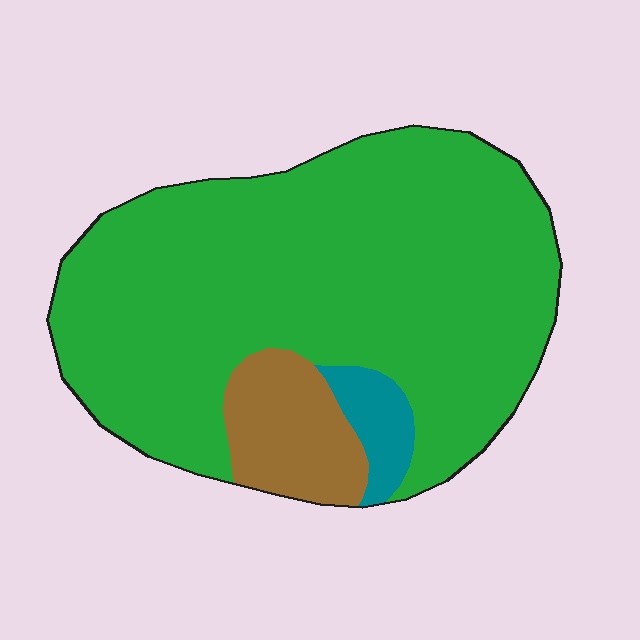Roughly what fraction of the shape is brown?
Brown takes up about one eighth (1/8) of the shape.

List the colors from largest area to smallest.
From largest to smallest: green, brown, teal.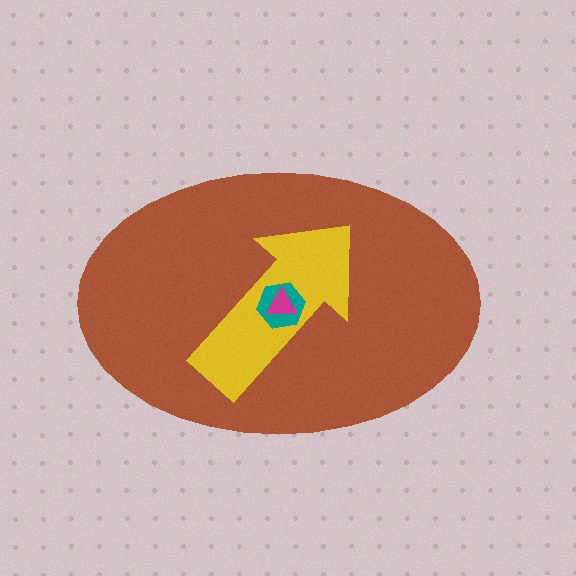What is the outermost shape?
The brown ellipse.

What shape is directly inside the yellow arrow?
The teal hexagon.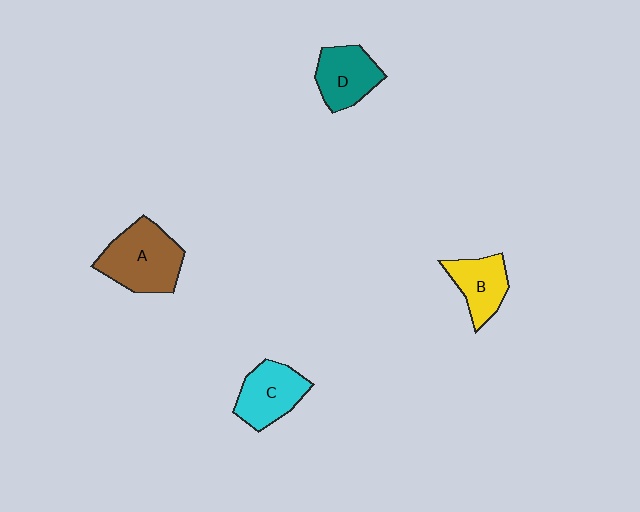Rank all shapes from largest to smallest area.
From largest to smallest: A (brown), C (cyan), D (teal), B (yellow).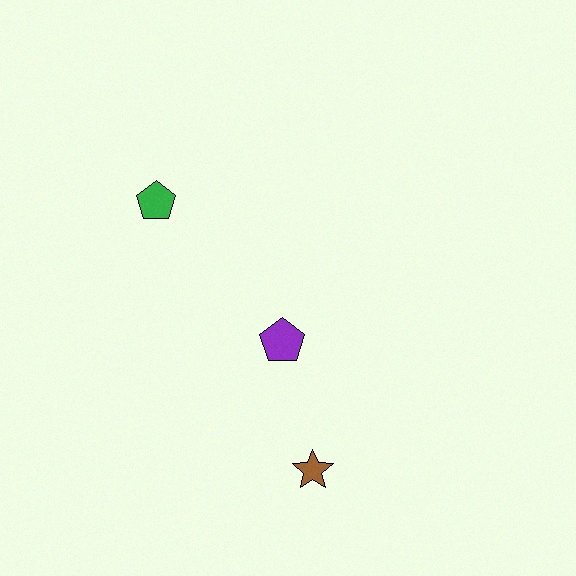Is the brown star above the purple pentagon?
No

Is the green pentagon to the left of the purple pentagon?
Yes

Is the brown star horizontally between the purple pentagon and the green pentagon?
No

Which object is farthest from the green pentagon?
The brown star is farthest from the green pentagon.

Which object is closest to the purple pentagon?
The brown star is closest to the purple pentagon.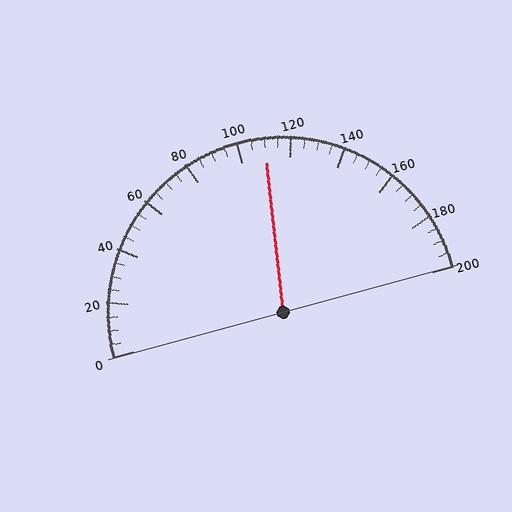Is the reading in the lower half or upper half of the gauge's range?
The reading is in the upper half of the range (0 to 200).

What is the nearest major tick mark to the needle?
The nearest major tick mark is 120.